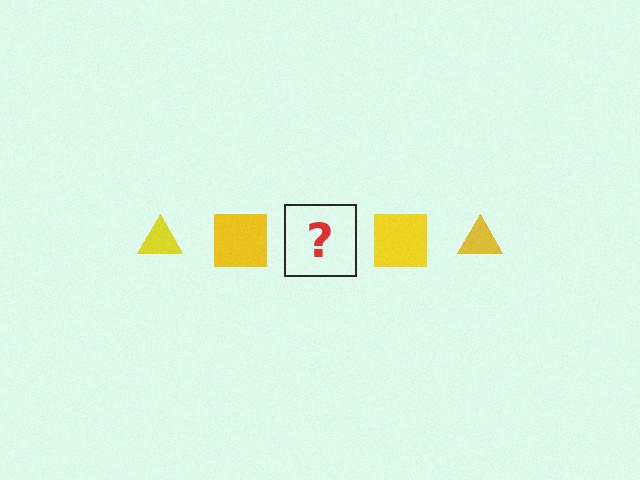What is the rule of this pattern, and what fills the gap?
The rule is that the pattern cycles through triangle, square shapes in yellow. The gap should be filled with a yellow triangle.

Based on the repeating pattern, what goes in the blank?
The blank should be a yellow triangle.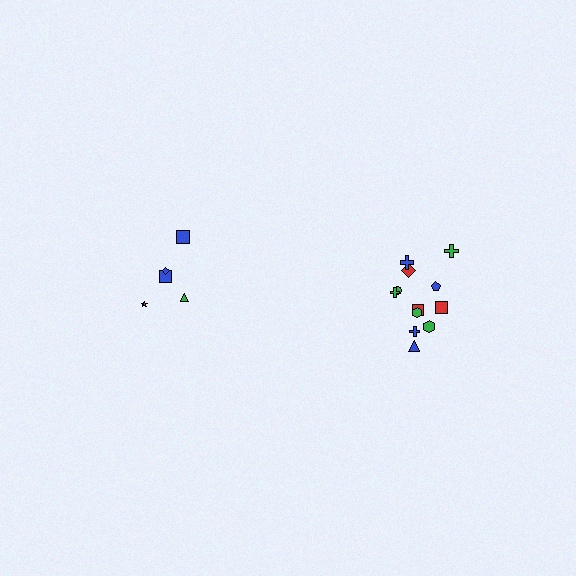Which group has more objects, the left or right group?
The right group.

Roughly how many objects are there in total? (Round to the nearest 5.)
Roughly 15 objects in total.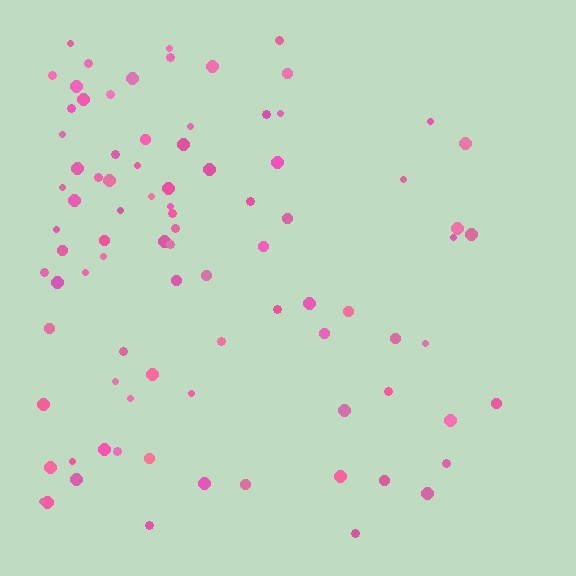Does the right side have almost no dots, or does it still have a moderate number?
Still a moderate number, just noticeably fewer than the left.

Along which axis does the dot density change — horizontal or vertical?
Horizontal.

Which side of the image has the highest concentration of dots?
The left.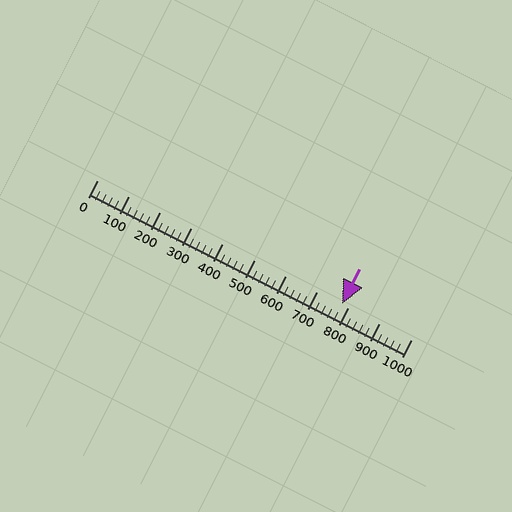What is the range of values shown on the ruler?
The ruler shows values from 0 to 1000.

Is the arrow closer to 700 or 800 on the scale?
The arrow is closer to 800.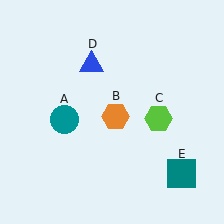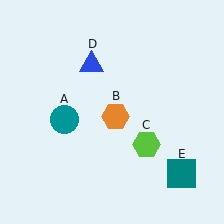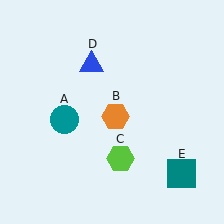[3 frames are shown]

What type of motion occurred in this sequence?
The lime hexagon (object C) rotated clockwise around the center of the scene.